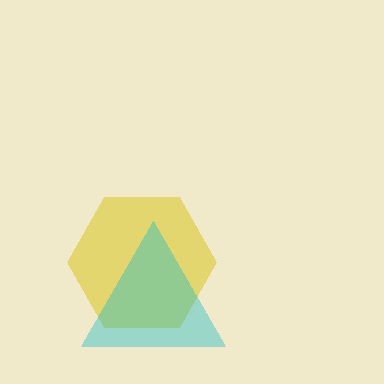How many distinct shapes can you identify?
There are 2 distinct shapes: a yellow hexagon, a cyan triangle.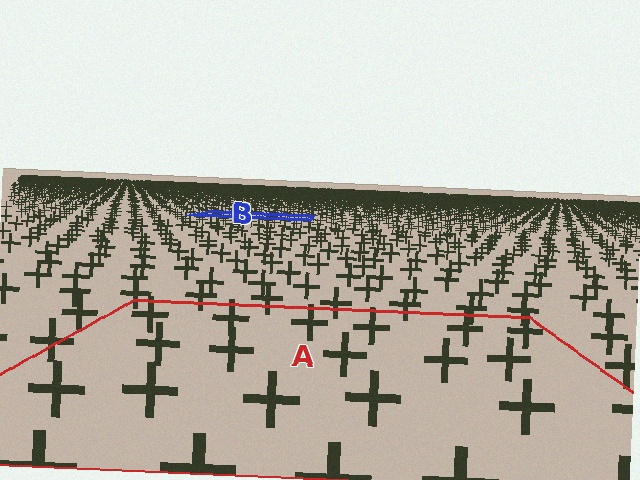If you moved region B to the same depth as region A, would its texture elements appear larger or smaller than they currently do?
They would appear larger. At a closer depth, the same texture elements are projected at a bigger on-screen size.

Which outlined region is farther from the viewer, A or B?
Region B is farther from the viewer — the texture elements inside it appear smaller and more densely packed.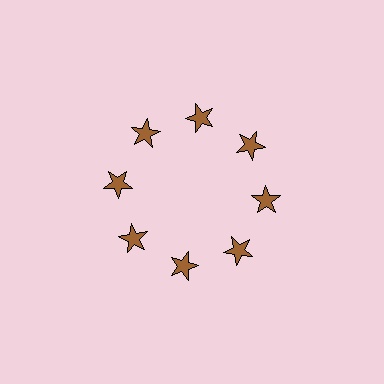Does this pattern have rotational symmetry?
Yes, this pattern has 8-fold rotational symmetry. It looks the same after rotating 45 degrees around the center.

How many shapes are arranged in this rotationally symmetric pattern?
There are 8 shapes, arranged in 8 groups of 1.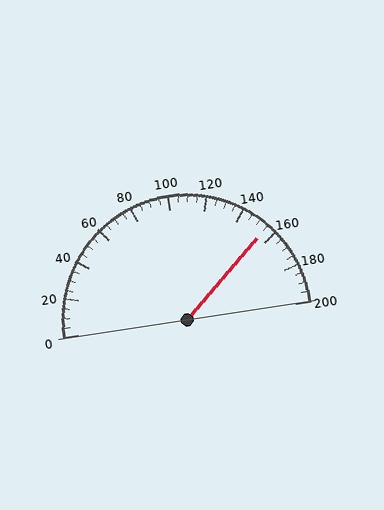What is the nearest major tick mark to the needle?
The nearest major tick mark is 160.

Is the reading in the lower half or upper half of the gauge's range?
The reading is in the upper half of the range (0 to 200).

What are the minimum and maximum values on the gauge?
The gauge ranges from 0 to 200.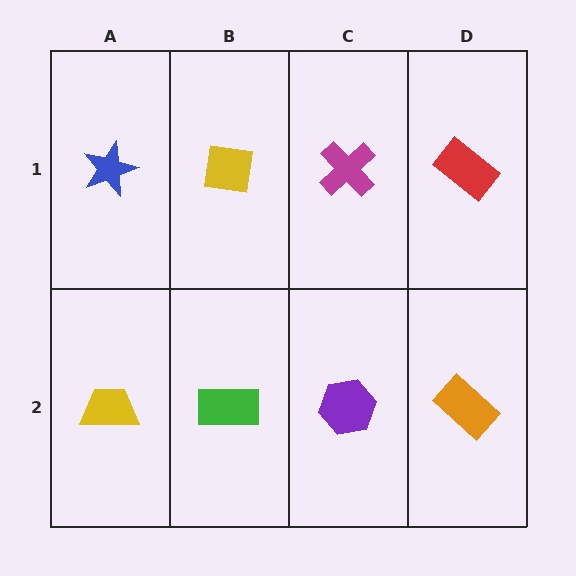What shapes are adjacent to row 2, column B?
A yellow square (row 1, column B), a yellow trapezoid (row 2, column A), a purple hexagon (row 2, column C).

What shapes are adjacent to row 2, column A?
A blue star (row 1, column A), a green rectangle (row 2, column B).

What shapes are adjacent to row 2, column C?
A magenta cross (row 1, column C), a green rectangle (row 2, column B), an orange rectangle (row 2, column D).